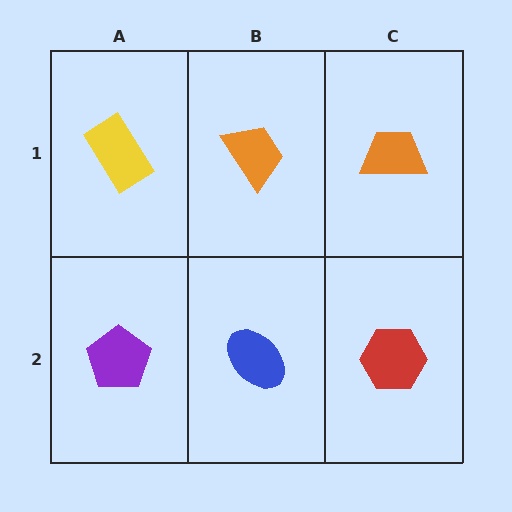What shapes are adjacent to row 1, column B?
A blue ellipse (row 2, column B), a yellow rectangle (row 1, column A), an orange trapezoid (row 1, column C).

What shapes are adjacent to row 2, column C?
An orange trapezoid (row 1, column C), a blue ellipse (row 2, column B).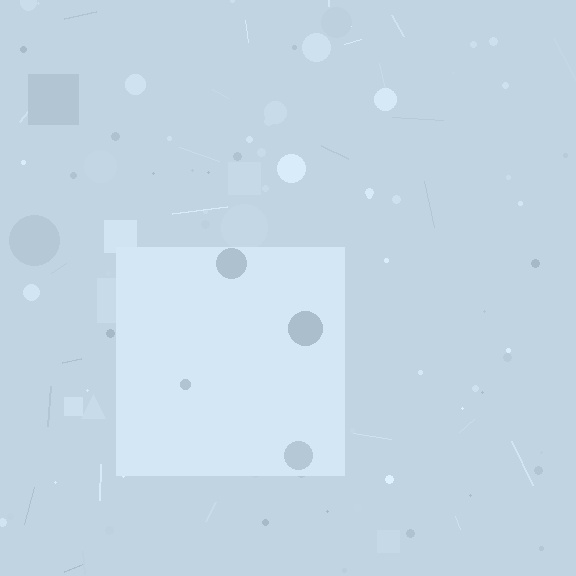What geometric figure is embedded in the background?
A square is embedded in the background.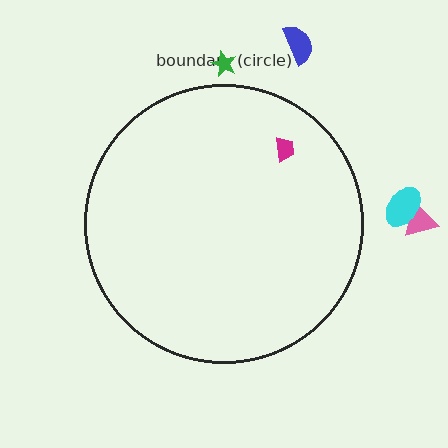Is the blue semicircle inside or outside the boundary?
Outside.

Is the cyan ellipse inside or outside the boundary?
Outside.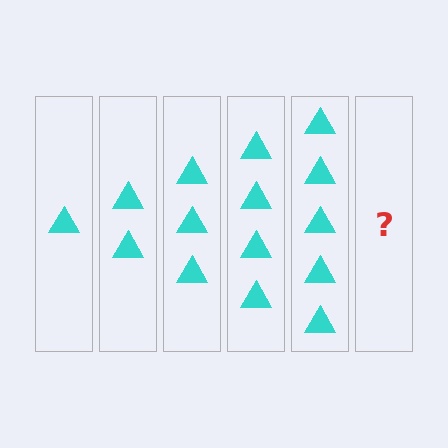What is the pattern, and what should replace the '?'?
The pattern is that each step adds one more triangle. The '?' should be 6 triangles.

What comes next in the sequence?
The next element should be 6 triangles.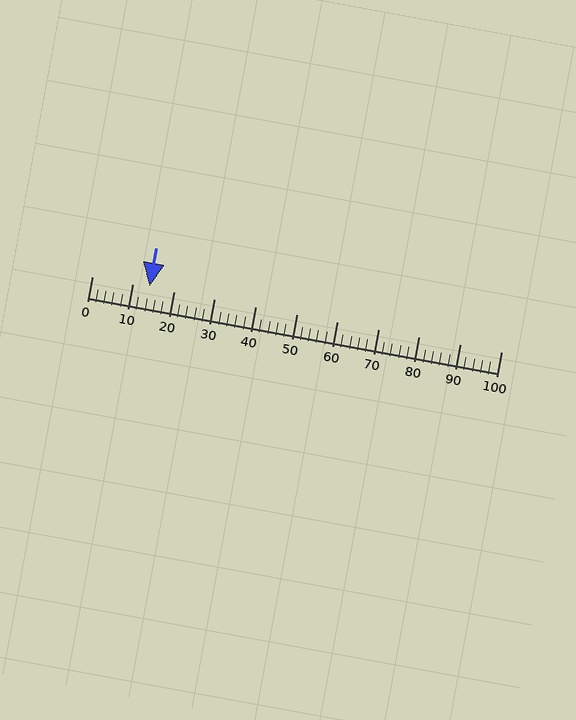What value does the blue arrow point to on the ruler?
The blue arrow points to approximately 14.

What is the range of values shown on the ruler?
The ruler shows values from 0 to 100.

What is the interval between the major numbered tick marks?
The major tick marks are spaced 10 units apart.